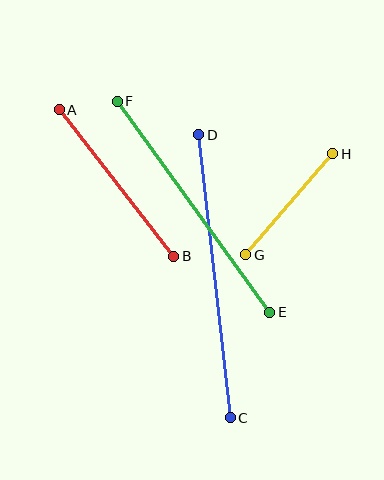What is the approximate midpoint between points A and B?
The midpoint is at approximately (117, 183) pixels.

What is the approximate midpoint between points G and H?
The midpoint is at approximately (289, 204) pixels.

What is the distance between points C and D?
The distance is approximately 285 pixels.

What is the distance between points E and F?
The distance is approximately 260 pixels.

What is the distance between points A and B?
The distance is approximately 186 pixels.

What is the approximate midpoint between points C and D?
The midpoint is at approximately (215, 276) pixels.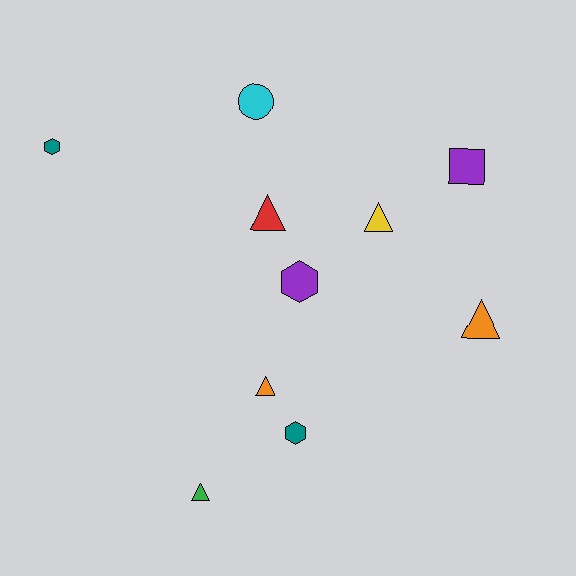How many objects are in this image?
There are 10 objects.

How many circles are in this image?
There is 1 circle.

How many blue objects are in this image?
There are no blue objects.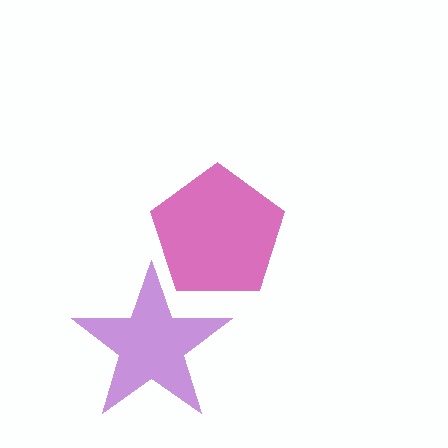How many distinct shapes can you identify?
There are 2 distinct shapes: a purple star, a magenta pentagon.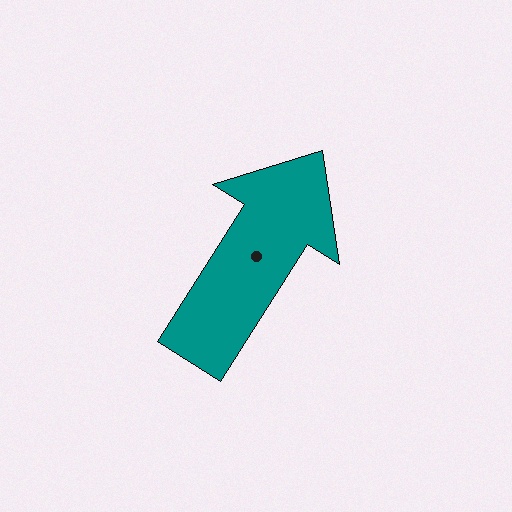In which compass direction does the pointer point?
Northeast.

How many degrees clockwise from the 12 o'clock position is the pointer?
Approximately 32 degrees.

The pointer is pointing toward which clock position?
Roughly 1 o'clock.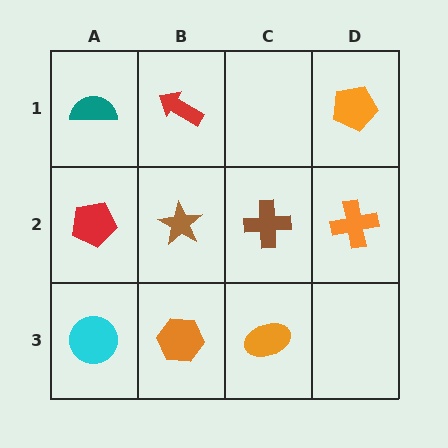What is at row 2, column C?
A brown cross.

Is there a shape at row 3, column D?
No, that cell is empty.